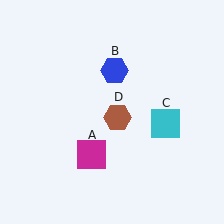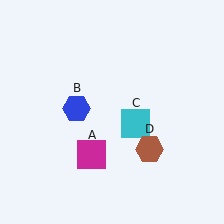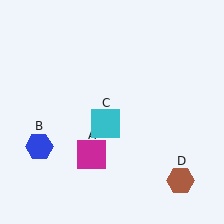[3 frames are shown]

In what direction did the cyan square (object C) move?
The cyan square (object C) moved left.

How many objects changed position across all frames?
3 objects changed position: blue hexagon (object B), cyan square (object C), brown hexagon (object D).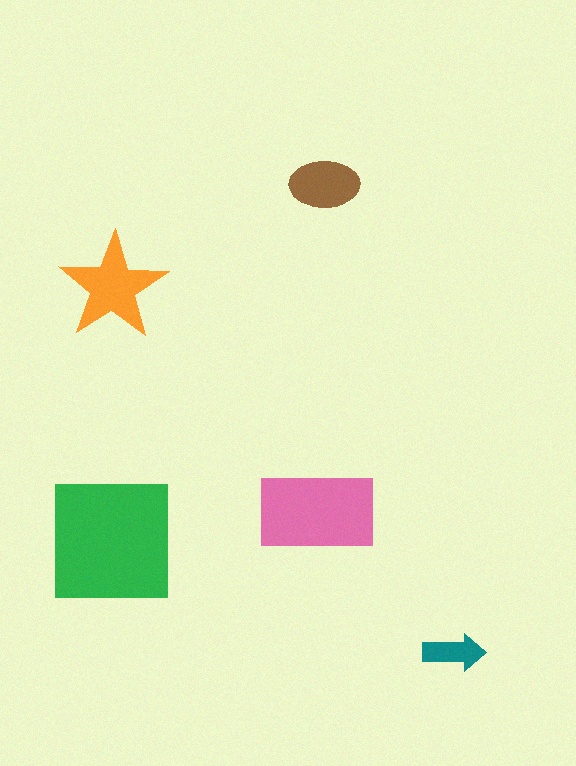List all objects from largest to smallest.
The green square, the pink rectangle, the orange star, the brown ellipse, the teal arrow.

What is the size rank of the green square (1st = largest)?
1st.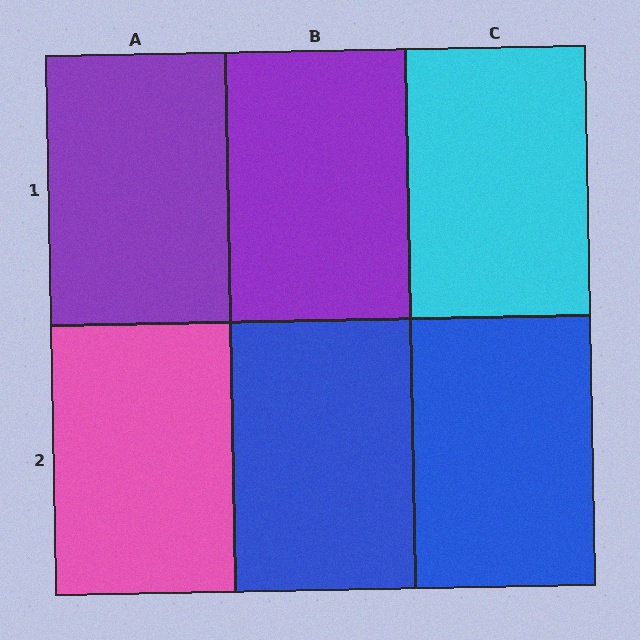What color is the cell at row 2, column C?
Blue.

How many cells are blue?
2 cells are blue.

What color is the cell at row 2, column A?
Pink.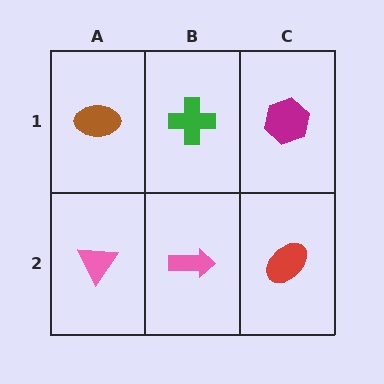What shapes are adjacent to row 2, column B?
A green cross (row 1, column B), a pink triangle (row 2, column A), a red ellipse (row 2, column C).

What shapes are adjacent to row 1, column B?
A pink arrow (row 2, column B), a brown ellipse (row 1, column A), a magenta hexagon (row 1, column C).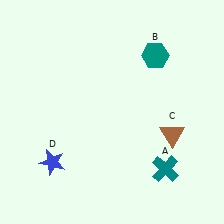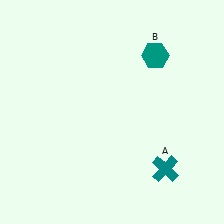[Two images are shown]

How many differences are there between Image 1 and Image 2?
There are 2 differences between the two images.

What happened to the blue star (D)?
The blue star (D) was removed in Image 2. It was in the bottom-left area of Image 1.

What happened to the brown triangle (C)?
The brown triangle (C) was removed in Image 2. It was in the bottom-right area of Image 1.